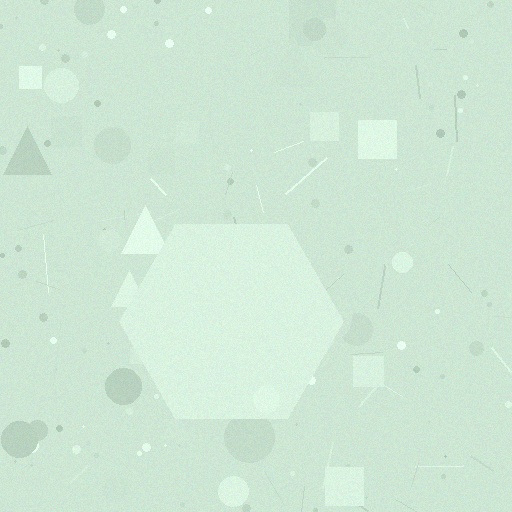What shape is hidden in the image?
A hexagon is hidden in the image.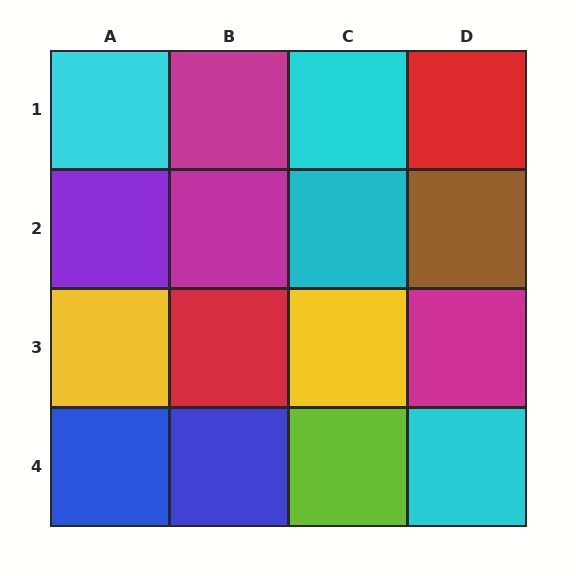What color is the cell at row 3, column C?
Yellow.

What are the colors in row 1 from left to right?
Cyan, magenta, cyan, red.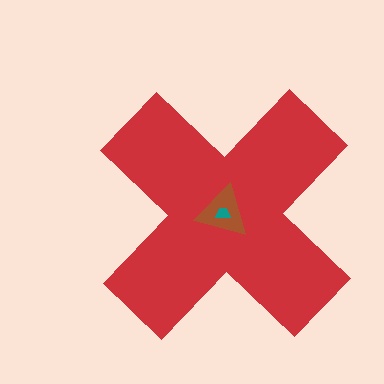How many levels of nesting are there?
3.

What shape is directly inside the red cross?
The brown triangle.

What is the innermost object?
The teal trapezoid.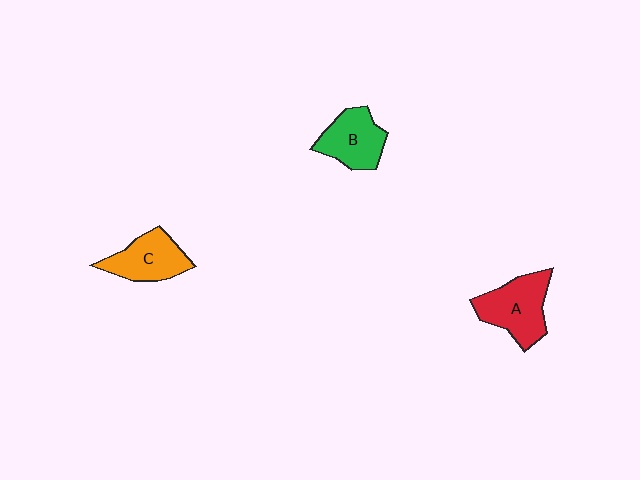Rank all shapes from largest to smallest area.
From largest to smallest: A (red), C (orange), B (green).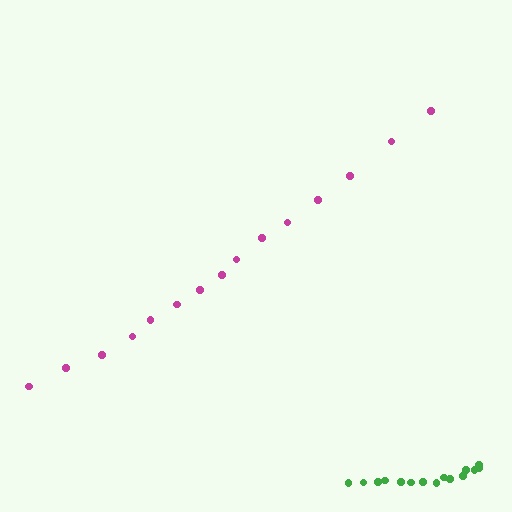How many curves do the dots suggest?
There are 2 distinct paths.